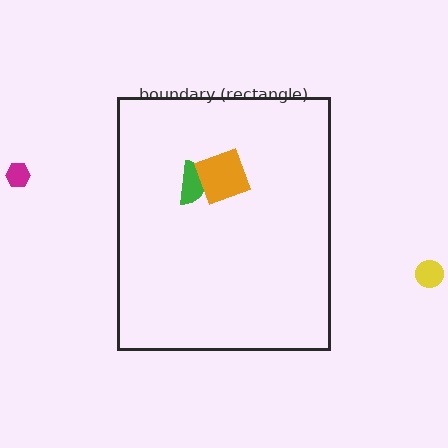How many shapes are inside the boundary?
2 inside, 2 outside.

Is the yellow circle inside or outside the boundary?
Outside.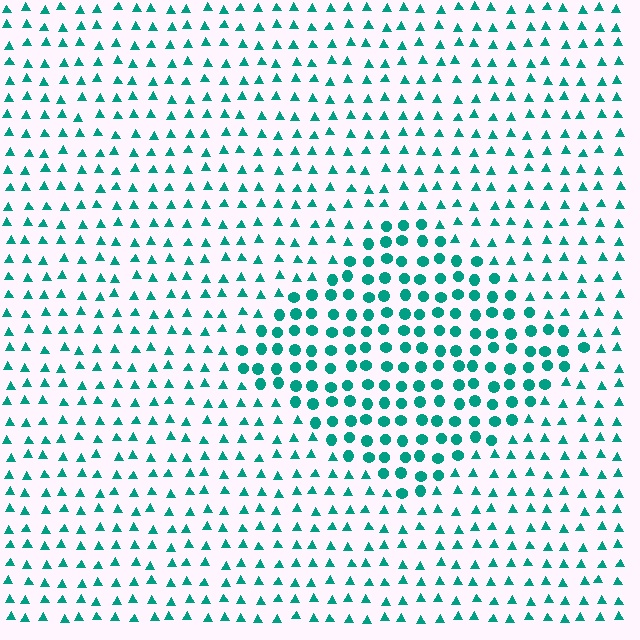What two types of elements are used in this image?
The image uses circles inside the diamond region and triangles outside it.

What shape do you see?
I see a diamond.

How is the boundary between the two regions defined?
The boundary is defined by a change in element shape: circles inside vs. triangles outside. All elements share the same color and spacing.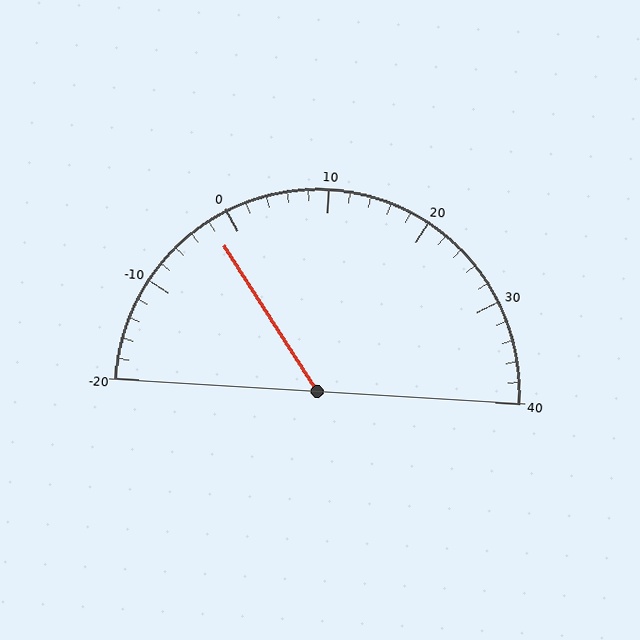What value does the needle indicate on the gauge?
The needle indicates approximately -2.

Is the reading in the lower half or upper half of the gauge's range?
The reading is in the lower half of the range (-20 to 40).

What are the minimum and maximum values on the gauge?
The gauge ranges from -20 to 40.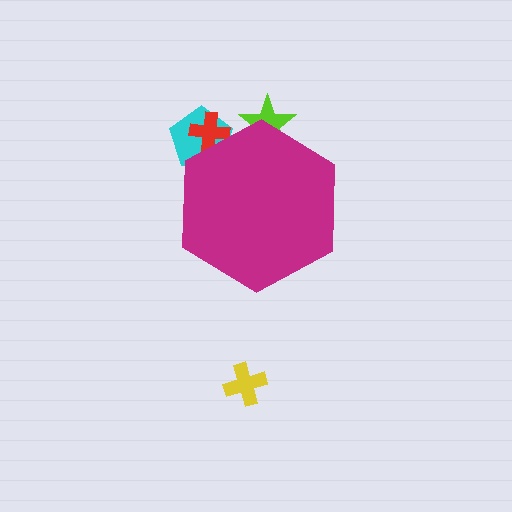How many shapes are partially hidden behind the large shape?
3 shapes are partially hidden.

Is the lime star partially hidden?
Yes, the lime star is partially hidden behind the magenta hexagon.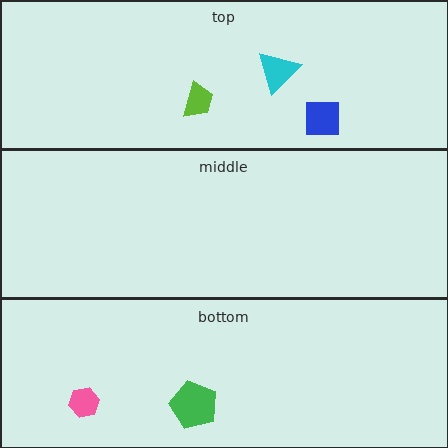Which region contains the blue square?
The top region.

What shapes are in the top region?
The cyan triangle, the blue square, the lime trapezoid.